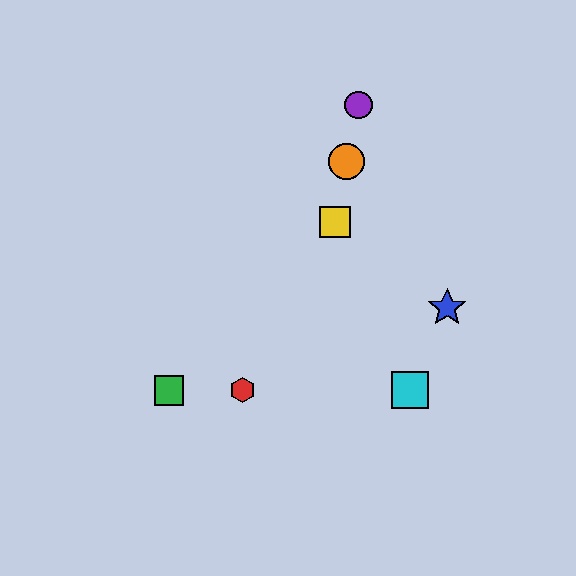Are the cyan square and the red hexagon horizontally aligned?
Yes, both are at y≈390.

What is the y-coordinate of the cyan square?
The cyan square is at y≈390.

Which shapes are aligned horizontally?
The red hexagon, the green square, the cyan square are aligned horizontally.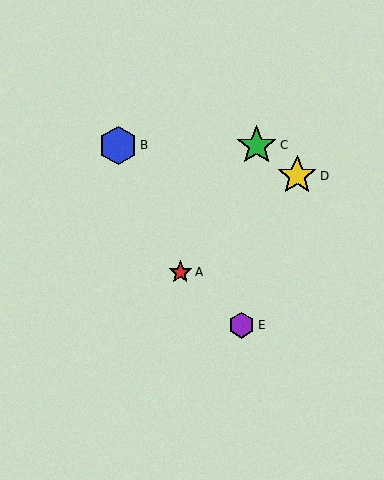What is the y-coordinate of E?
Object E is at y≈325.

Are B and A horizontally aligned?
No, B is at y≈145 and A is at y≈273.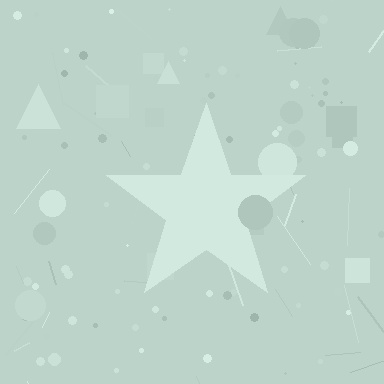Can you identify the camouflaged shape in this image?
The camouflaged shape is a star.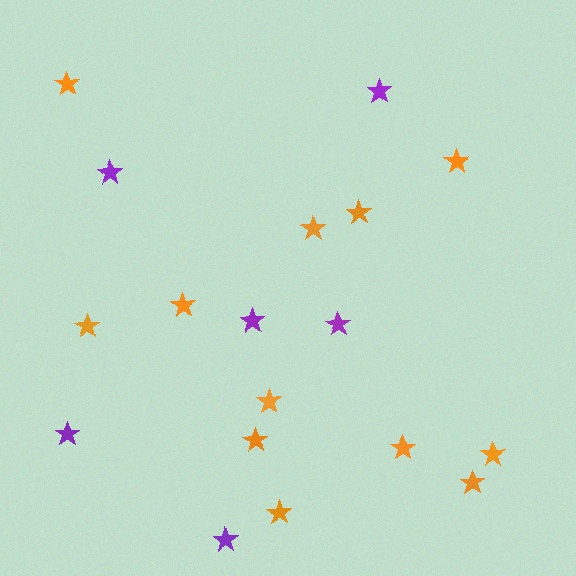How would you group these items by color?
There are 2 groups: one group of orange stars (12) and one group of purple stars (6).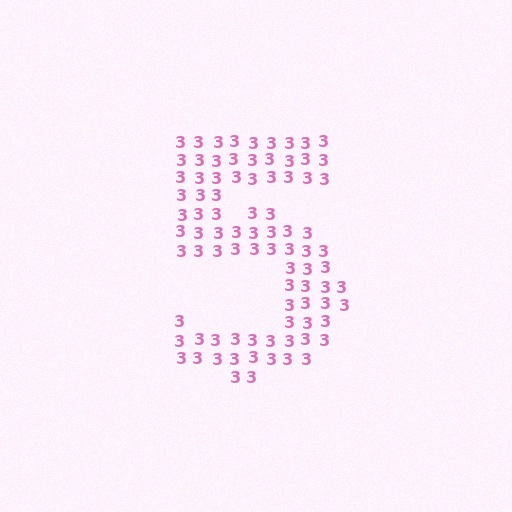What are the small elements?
The small elements are digit 3's.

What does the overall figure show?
The overall figure shows the digit 5.